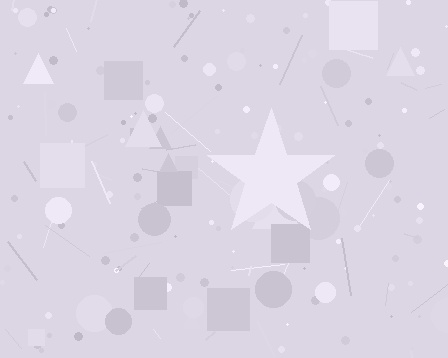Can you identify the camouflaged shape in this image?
The camouflaged shape is a star.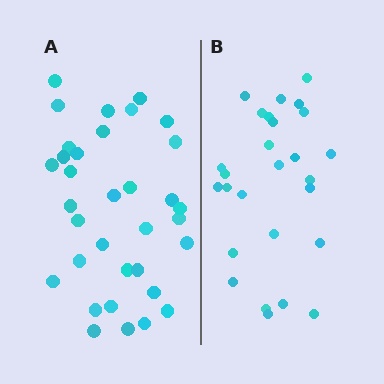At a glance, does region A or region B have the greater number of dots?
Region A (the left region) has more dots.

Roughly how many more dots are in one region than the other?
Region A has roughly 8 or so more dots than region B.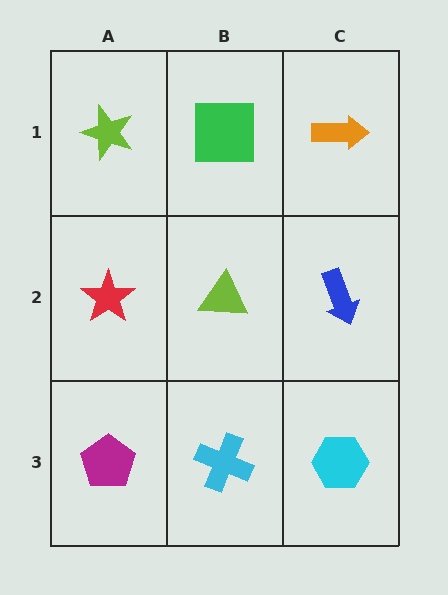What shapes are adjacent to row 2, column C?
An orange arrow (row 1, column C), a cyan hexagon (row 3, column C), a lime triangle (row 2, column B).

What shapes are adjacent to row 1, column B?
A lime triangle (row 2, column B), a lime star (row 1, column A), an orange arrow (row 1, column C).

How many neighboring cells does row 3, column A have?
2.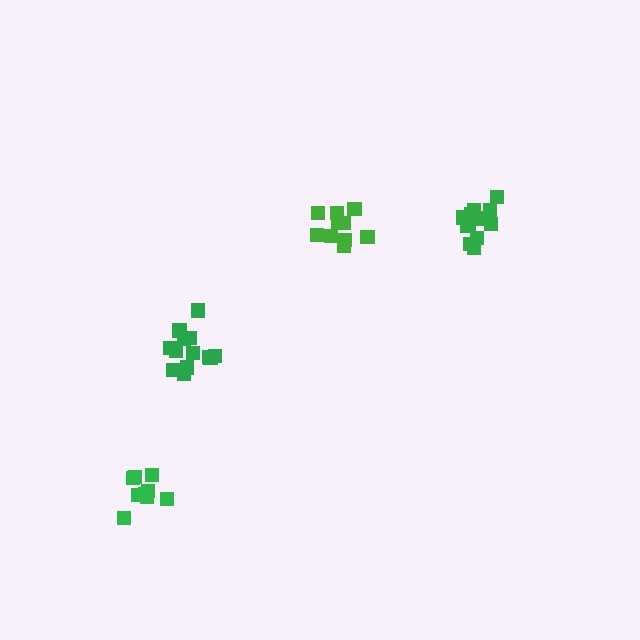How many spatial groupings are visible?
There are 4 spatial groupings.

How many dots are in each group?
Group 1: 10 dots, Group 2: 9 dots, Group 3: 13 dots, Group 4: 13 dots (45 total).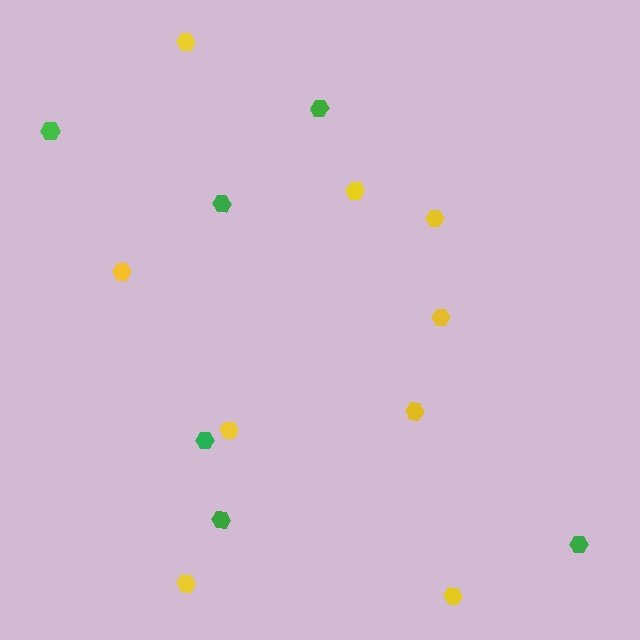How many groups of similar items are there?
There are 2 groups: one group of green hexagons (6) and one group of yellow hexagons (9).